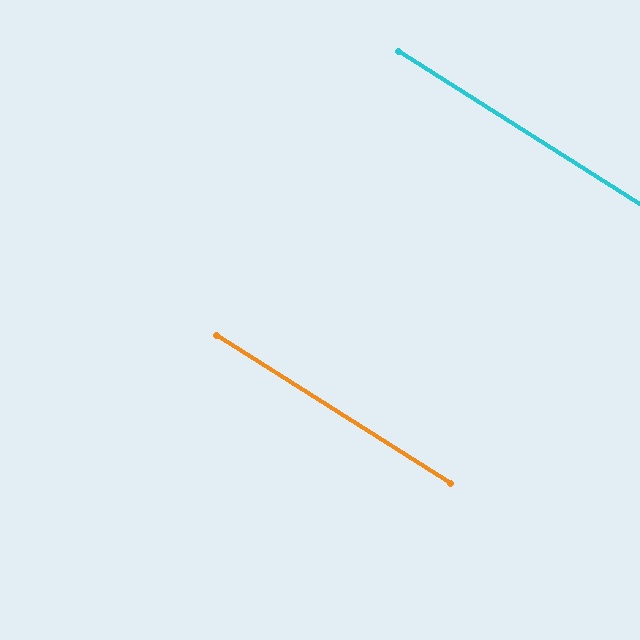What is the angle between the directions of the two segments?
Approximately 0 degrees.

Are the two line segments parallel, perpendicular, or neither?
Parallel — their directions differ by only 0.0°.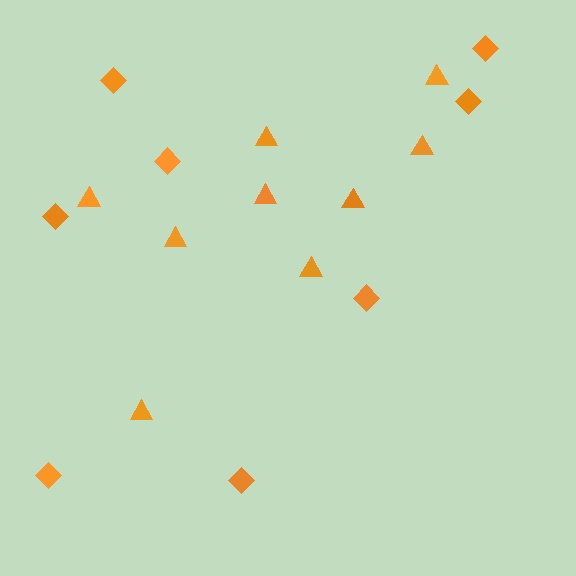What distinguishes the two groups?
There are 2 groups: one group of triangles (9) and one group of diamonds (8).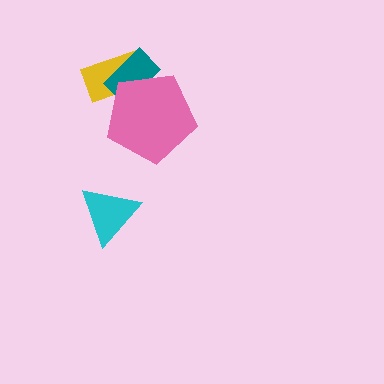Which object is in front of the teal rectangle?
The pink pentagon is in front of the teal rectangle.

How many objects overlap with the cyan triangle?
0 objects overlap with the cyan triangle.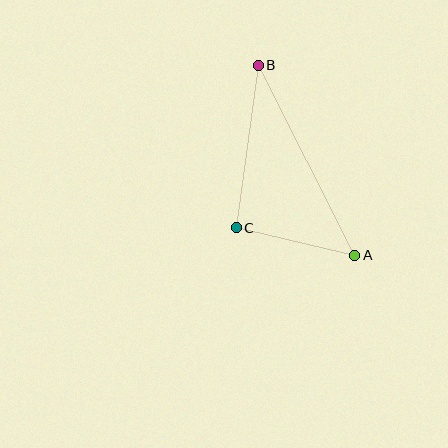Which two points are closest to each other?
Points A and C are closest to each other.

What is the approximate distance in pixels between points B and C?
The distance between B and C is approximately 164 pixels.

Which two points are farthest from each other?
Points A and B are farthest from each other.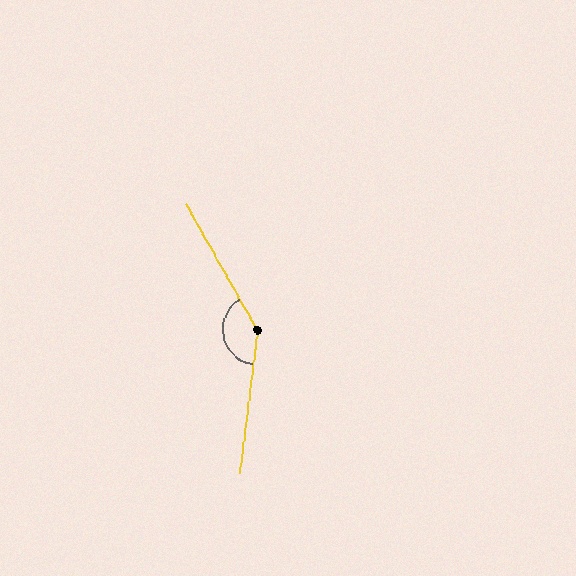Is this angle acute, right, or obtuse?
It is obtuse.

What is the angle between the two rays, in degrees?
Approximately 143 degrees.